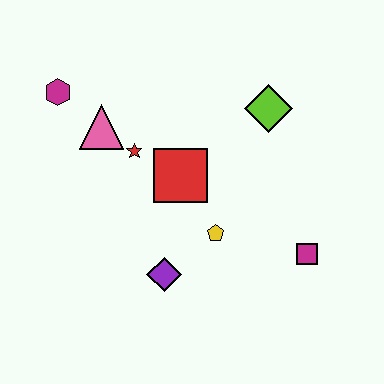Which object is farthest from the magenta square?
The magenta hexagon is farthest from the magenta square.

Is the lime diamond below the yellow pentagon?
No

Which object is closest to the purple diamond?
The yellow pentagon is closest to the purple diamond.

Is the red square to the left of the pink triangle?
No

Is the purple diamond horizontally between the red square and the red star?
Yes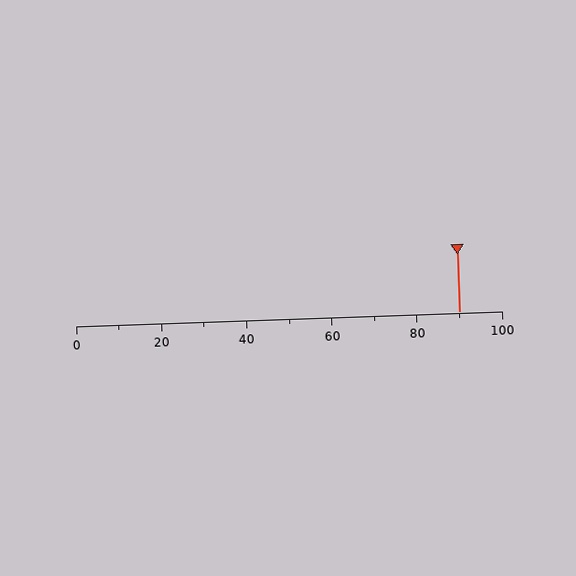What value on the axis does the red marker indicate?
The marker indicates approximately 90.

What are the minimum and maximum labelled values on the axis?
The axis runs from 0 to 100.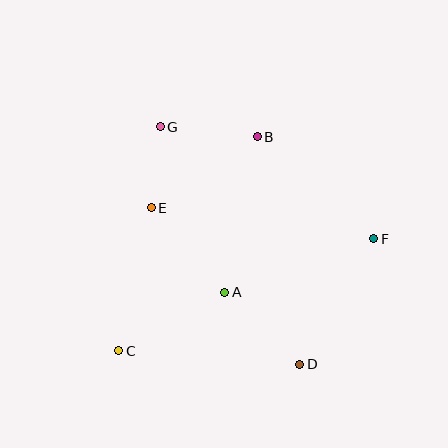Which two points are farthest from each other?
Points C and F are farthest from each other.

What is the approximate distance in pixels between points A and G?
The distance between A and G is approximately 177 pixels.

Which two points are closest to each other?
Points E and G are closest to each other.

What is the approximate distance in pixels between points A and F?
The distance between A and F is approximately 158 pixels.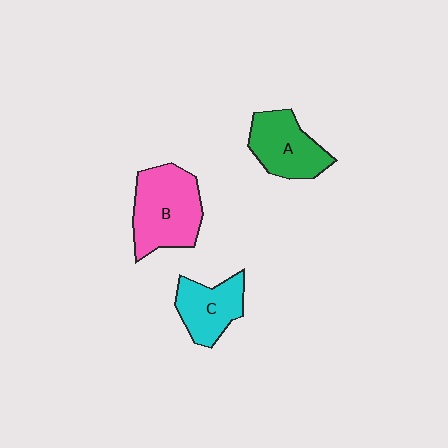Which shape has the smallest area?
Shape C (cyan).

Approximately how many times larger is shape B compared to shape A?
Approximately 1.3 times.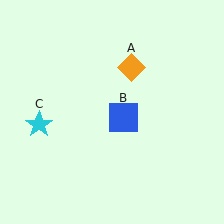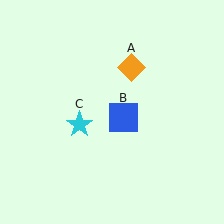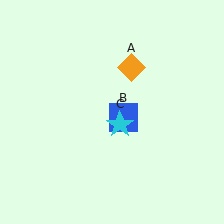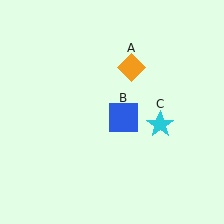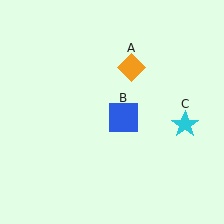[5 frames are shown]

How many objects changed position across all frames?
1 object changed position: cyan star (object C).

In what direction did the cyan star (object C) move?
The cyan star (object C) moved right.